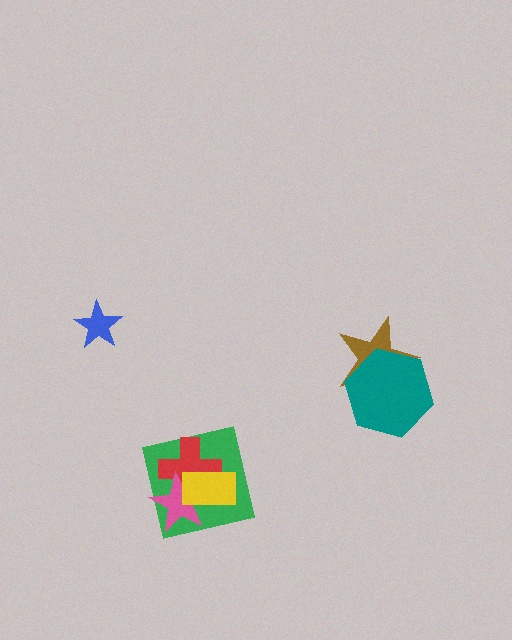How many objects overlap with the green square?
3 objects overlap with the green square.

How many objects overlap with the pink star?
3 objects overlap with the pink star.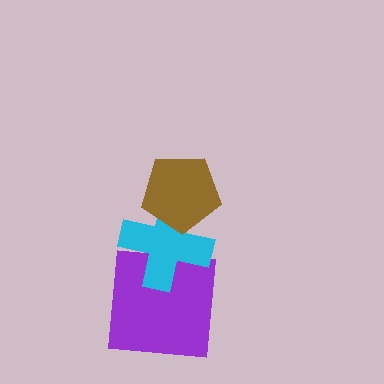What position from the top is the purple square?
The purple square is 3rd from the top.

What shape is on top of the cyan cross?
The brown pentagon is on top of the cyan cross.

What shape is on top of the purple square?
The cyan cross is on top of the purple square.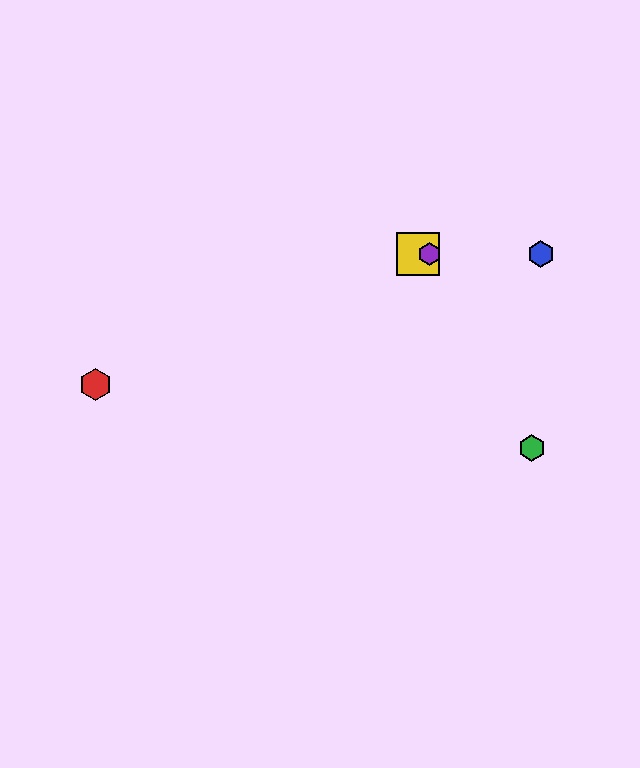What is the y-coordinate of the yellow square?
The yellow square is at y≈254.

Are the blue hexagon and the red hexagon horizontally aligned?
No, the blue hexagon is at y≈254 and the red hexagon is at y≈384.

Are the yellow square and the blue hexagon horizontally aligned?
Yes, both are at y≈254.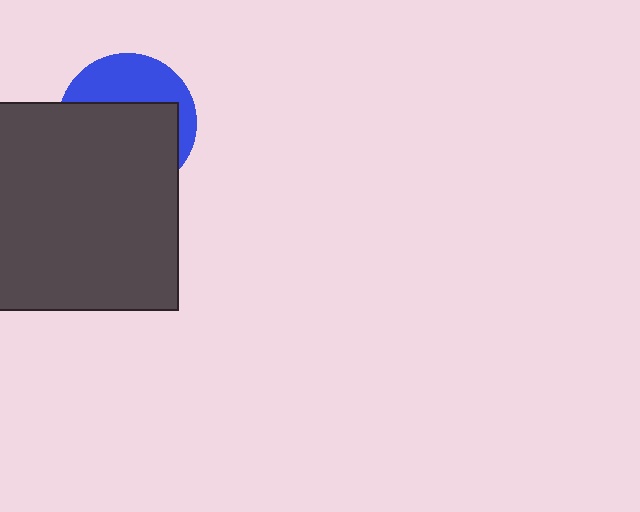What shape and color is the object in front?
The object in front is a dark gray square.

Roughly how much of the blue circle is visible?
A small part of it is visible (roughly 37%).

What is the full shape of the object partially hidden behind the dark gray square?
The partially hidden object is a blue circle.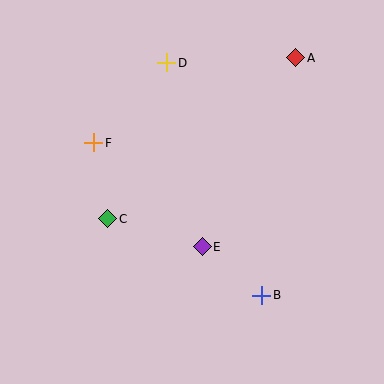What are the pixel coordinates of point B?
Point B is at (262, 295).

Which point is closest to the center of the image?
Point E at (202, 247) is closest to the center.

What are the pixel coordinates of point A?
Point A is at (295, 58).